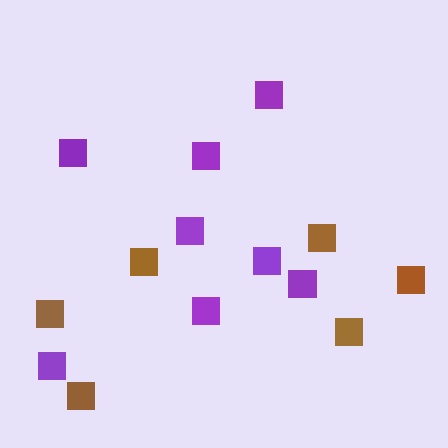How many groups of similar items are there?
There are 2 groups: one group of brown squares (6) and one group of purple squares (8).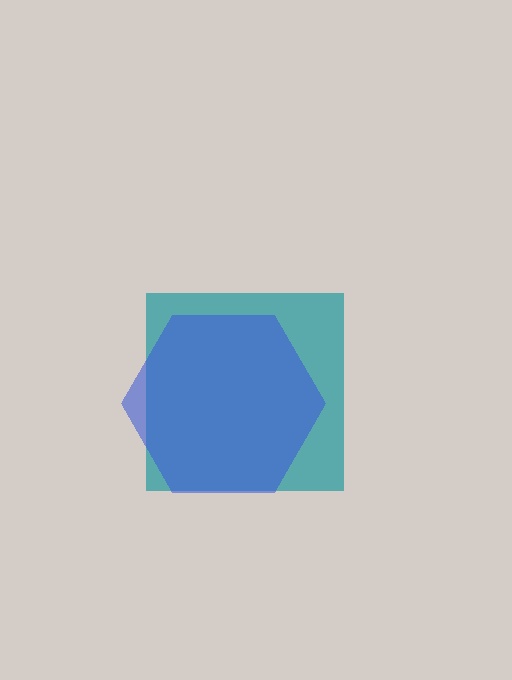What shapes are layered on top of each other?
The layered shapes are: a teal square, a blue hexagon.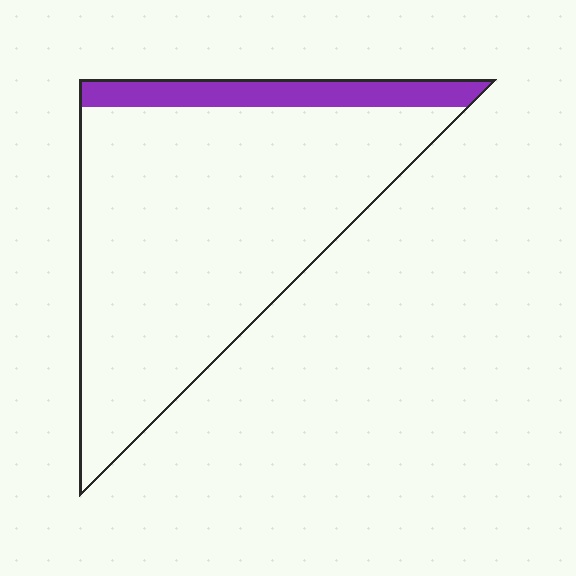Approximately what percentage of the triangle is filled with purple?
Approximately 15%.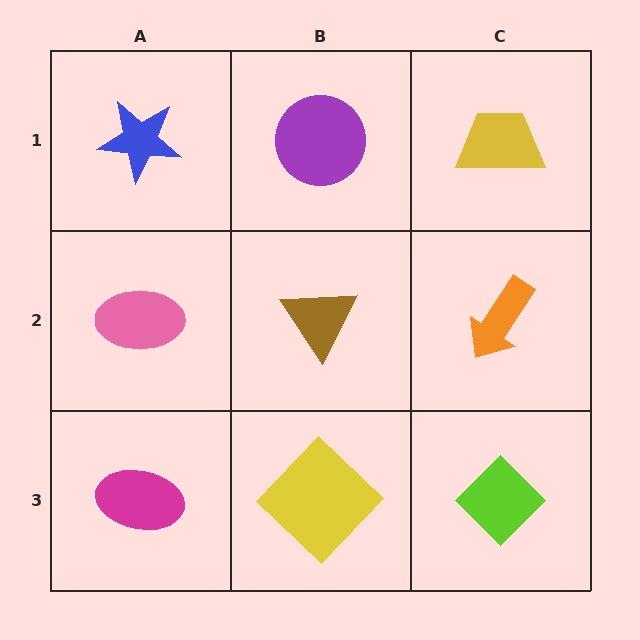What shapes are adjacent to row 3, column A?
A pink ellipse (row 2, column A), a yellow diamond (row 3, column B).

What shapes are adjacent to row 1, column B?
A brown triangle (row 2, column B), a blue star (row 1, column A), a yellow trapezoid (row 1, column C).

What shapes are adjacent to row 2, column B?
A purple circle (row 1, column B), a yellow diamond (row 3, column B), a pink ellipse (row 2, column A), an orange arrow (row 2, column C).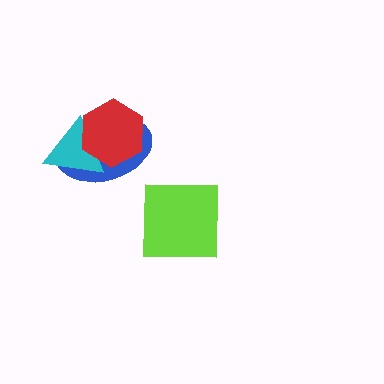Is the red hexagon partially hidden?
No, no other shape covers it.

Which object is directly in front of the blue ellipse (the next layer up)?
The cyan triangle is directly in front of the blue ellipse.